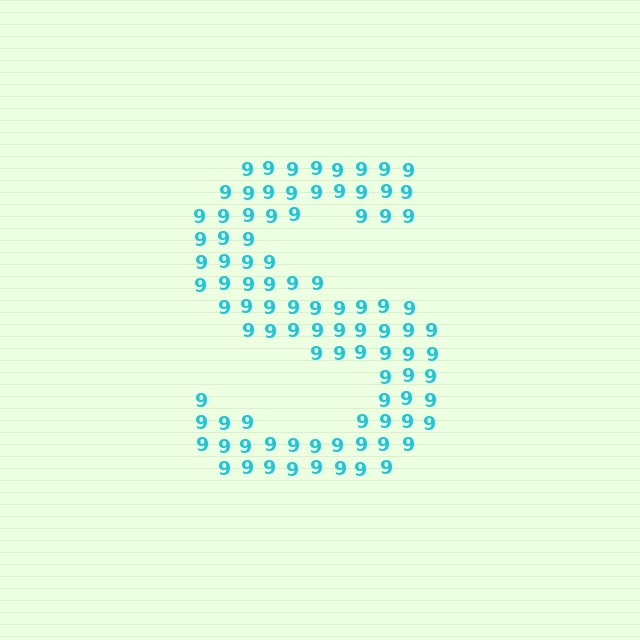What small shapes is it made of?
It is made of small digit 9's.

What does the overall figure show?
The overall figure shows the letter S.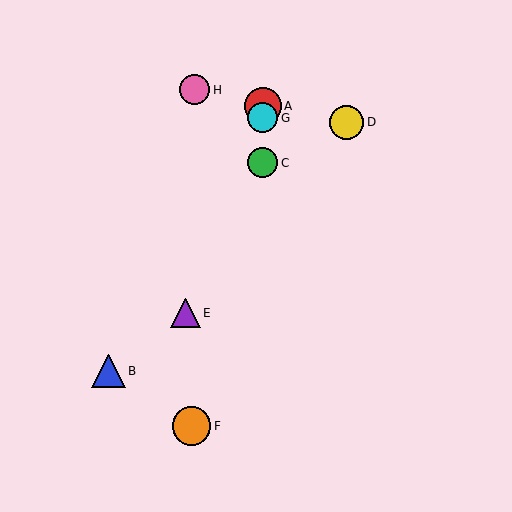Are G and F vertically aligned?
No, G is at x≈263 and F is at x≈192.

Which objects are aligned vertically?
Objects A, C, G are aligned vertically.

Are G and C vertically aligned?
Yes, both are at x≈263.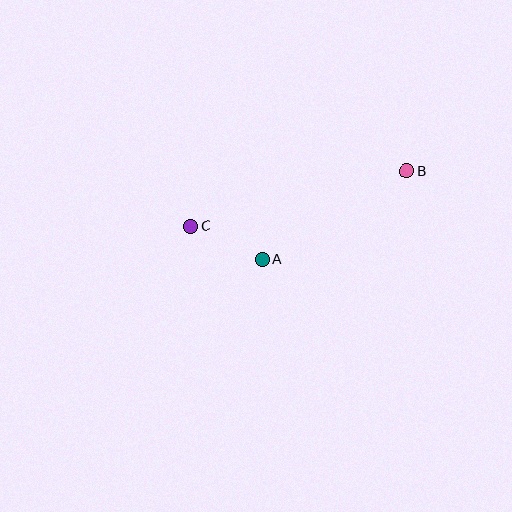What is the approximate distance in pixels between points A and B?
The distance between A and B is approximately 169 pixels.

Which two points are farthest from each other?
Points B and C are farthest from each other.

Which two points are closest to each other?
Points A and C are closest to each other.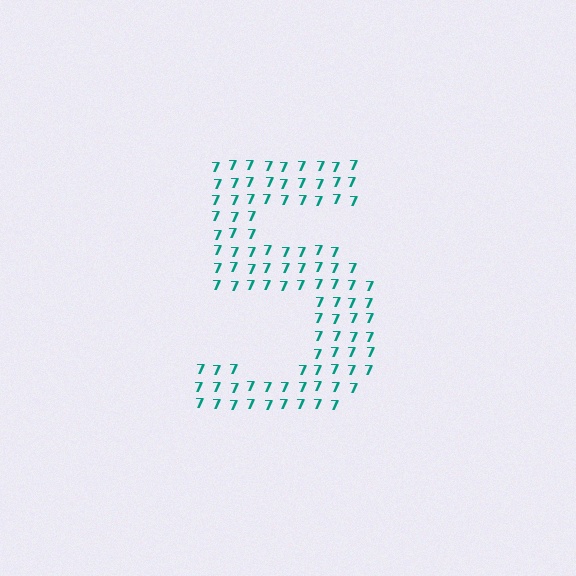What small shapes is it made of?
It is made of small digit 7's.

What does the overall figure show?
The overall figure shows the digit 5.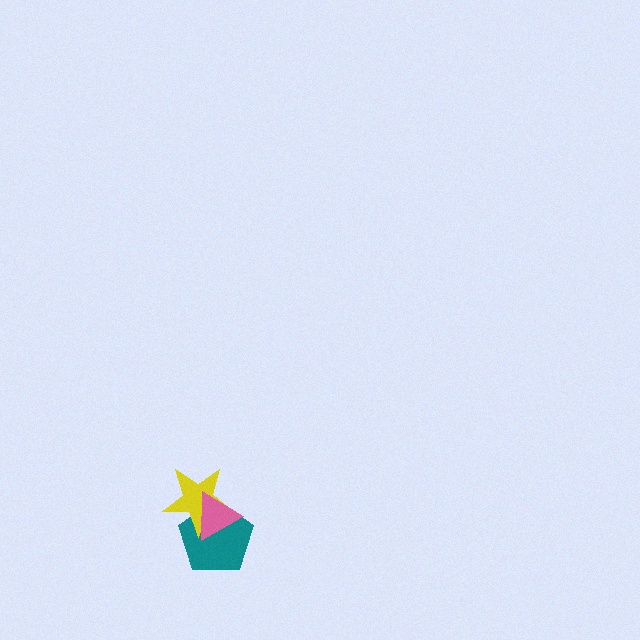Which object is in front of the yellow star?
The pink triangle is in front of the yellow star.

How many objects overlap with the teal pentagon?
2 objects overlap with the teal pentagon.